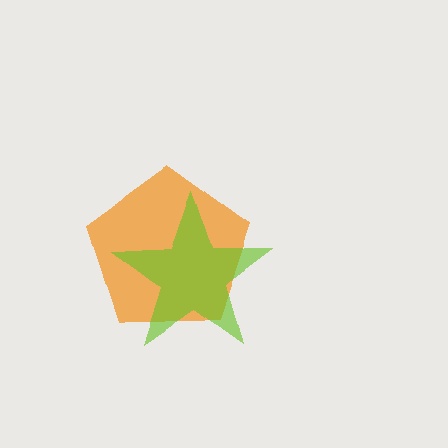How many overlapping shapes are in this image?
There are 2 overlapping shapes in the image.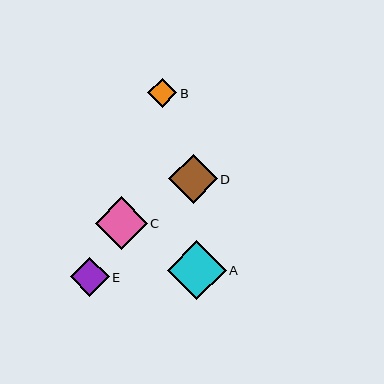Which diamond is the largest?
Diamond A is the largest with a size of approximately 59 pixels.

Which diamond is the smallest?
Diamond B is the smallest with a size of approximately 29 pixels.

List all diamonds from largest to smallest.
From largest to smallest: A, C, D, E, B.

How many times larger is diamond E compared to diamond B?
Diamond E is approximately 1.3 times the size of diamond B.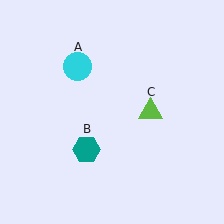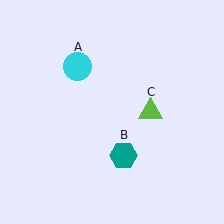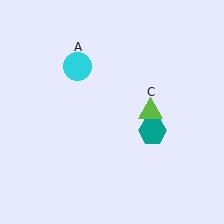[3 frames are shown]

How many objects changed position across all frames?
1 object changed position: teal hexagon (object B).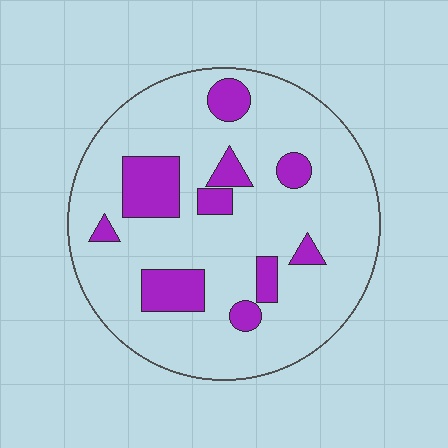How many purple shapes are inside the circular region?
10.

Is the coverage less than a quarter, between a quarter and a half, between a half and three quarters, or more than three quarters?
Less than a quarter.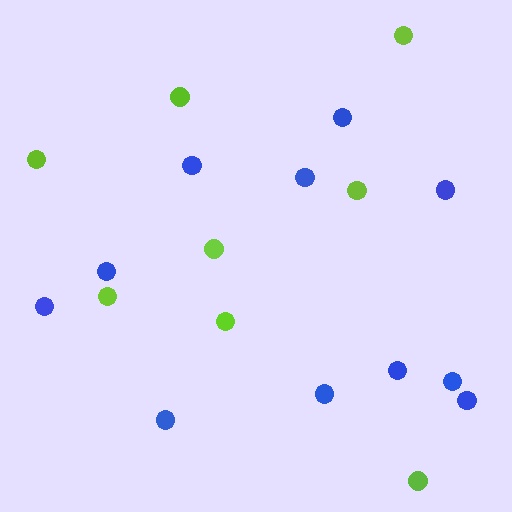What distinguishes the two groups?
There are 2 groups: one group of lime circles (8) and one group of blue circles (11).